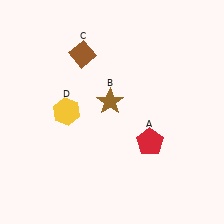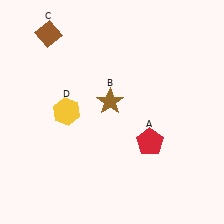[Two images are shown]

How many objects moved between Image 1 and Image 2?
1 object moved between the two images.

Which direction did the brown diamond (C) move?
The brown diamond (C) moved left.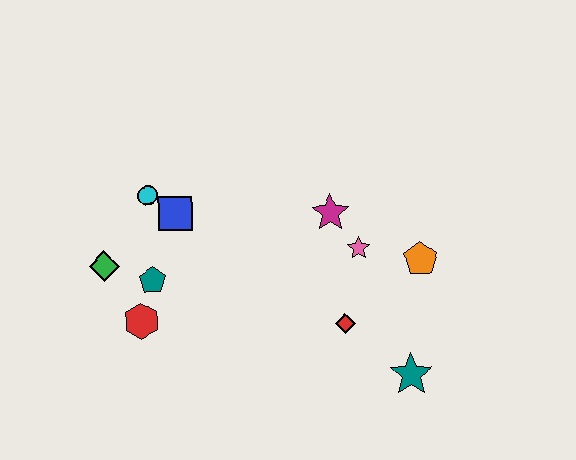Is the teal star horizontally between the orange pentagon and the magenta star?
Yes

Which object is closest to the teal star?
The red diamond is closest to the teal star.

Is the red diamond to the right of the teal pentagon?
Yes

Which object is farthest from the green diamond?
The teal star is farthest from the green diamond.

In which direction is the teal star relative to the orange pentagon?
The teal star is below the orange pentagon.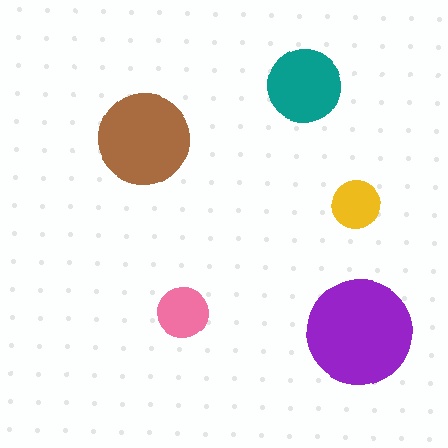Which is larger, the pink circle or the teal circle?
The teal one.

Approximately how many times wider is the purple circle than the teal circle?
About 1.5 times wider.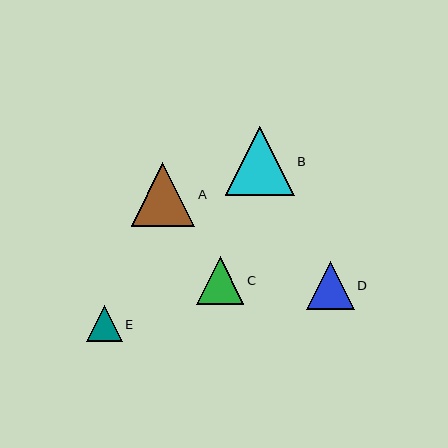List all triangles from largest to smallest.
From largest to smallest: B, A, D, C, E.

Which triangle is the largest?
Triangle B is the largest with a size of approximately 69 pixels.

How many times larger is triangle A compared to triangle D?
Triangle A is approximately 1.3 times the size of triangle D.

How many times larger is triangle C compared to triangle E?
Triangle C is approximately 1.3 times the size of triangle E.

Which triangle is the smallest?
Triangle E is the smallest with a size of approximately 36 pixels.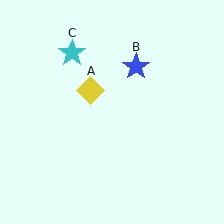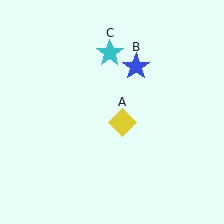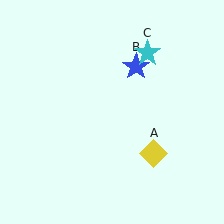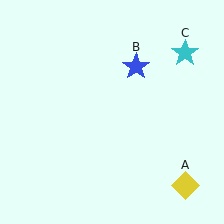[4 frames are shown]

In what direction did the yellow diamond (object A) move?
The yellow diamond (object A) moved down and to the right.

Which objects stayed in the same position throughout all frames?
Blue star (object B) remained stationary.